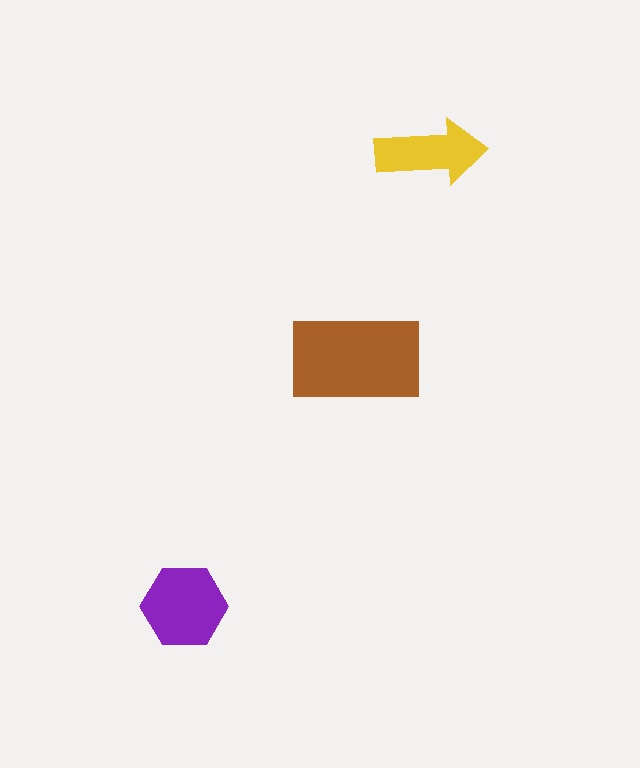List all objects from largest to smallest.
The brown rectangle, the purple hexagon, the yellow arrow.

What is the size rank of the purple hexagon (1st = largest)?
2nd.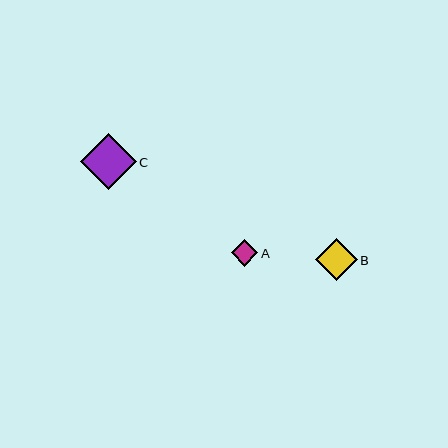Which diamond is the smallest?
Diamond A is the smallest with a size of approximately 26 pixels.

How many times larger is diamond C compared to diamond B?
Diamond C is approximately 1.3 times the size of diamond B.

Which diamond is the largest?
Diamond C is the largest with a size of approximately 55 pixels.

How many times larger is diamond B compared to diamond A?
Diamond B is approximately 1.6 times the size of diamond A.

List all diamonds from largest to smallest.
From largest to smallest: C, B, A.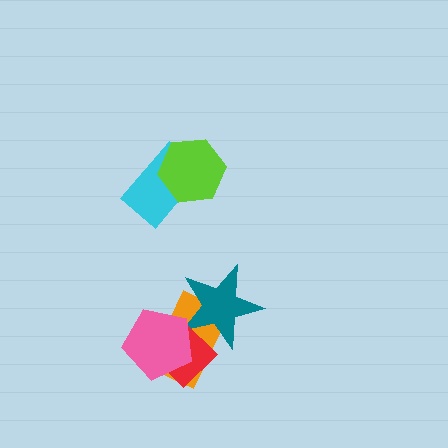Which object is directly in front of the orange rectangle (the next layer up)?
The teal star is directly in front of the orange rectangle.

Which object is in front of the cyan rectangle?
The lime hexagon is in front of the cyan rectangle.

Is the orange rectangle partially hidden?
Yes, it is partially covered by another shape.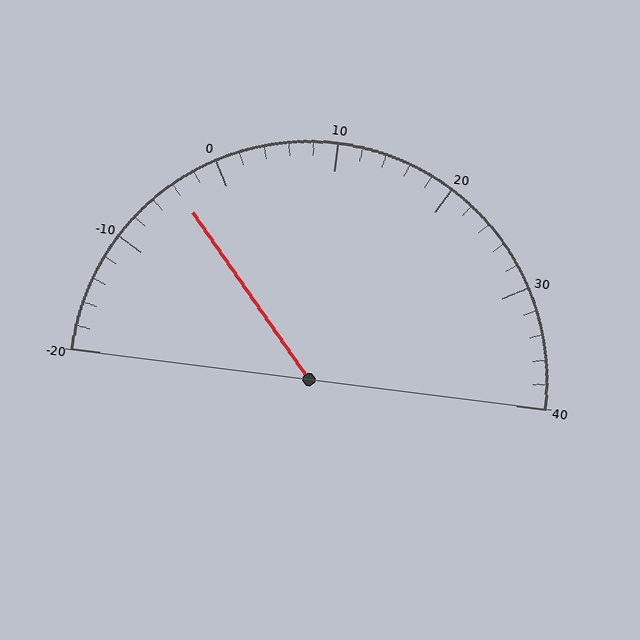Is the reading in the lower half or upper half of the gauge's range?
The reading is in the lower half of the range (-20 to 40).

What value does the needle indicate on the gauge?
The needle indicates approximately -4.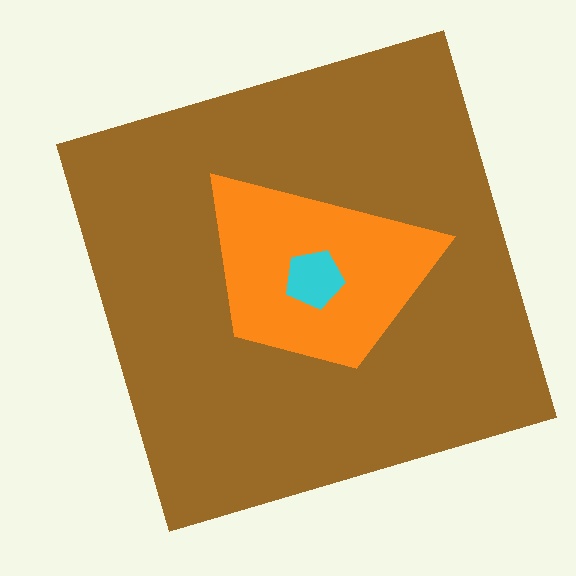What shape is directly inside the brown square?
The orange trapezoid.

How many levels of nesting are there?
3.